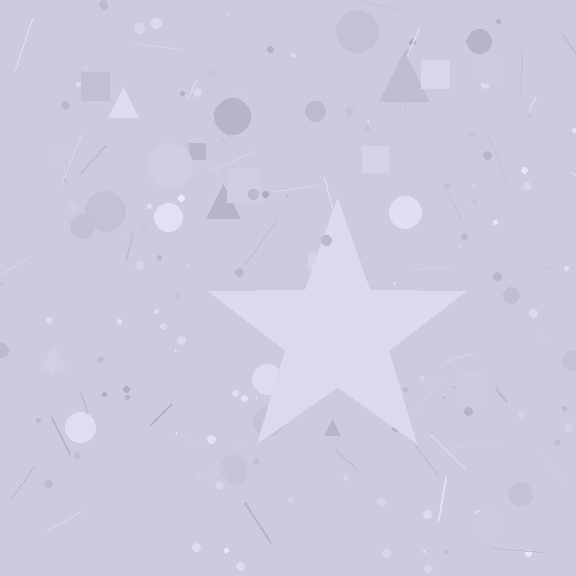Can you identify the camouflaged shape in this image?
The camouflaged shape is a star.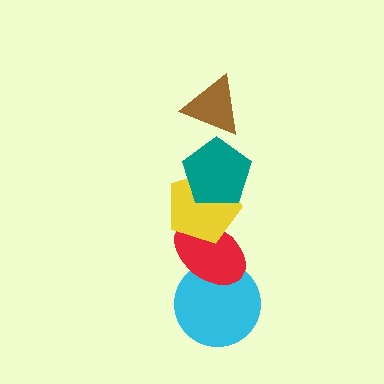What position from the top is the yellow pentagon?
The yellow pentagon is 3rd from the top.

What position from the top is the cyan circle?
The cyan circle is 5th from the top.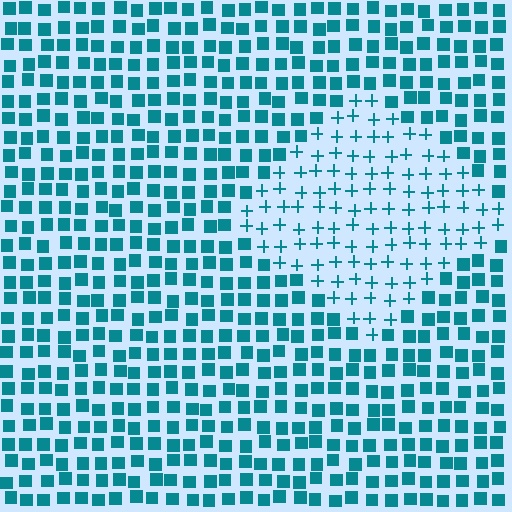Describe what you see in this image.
The image is filled with small teal elements arranged in a uniform grid. A diamond-shaped region contains plus signs, while the surrounding area contains squares. The boundary is defined purely by the change in element shape.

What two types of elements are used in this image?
The image uses plus signs inside the diamond region and squares outside it.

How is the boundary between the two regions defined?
The boundary is defined by a change in element shape: plus signs inside vs. squares outside. All elements share the same color and spacing.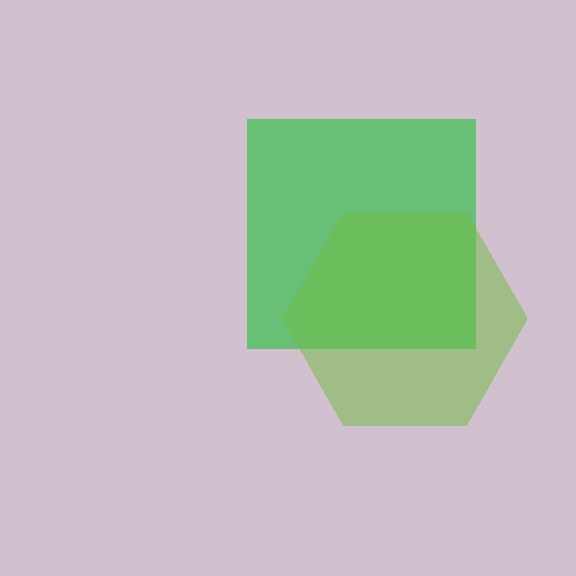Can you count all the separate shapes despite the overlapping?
Yes, there are 2 separate shapes.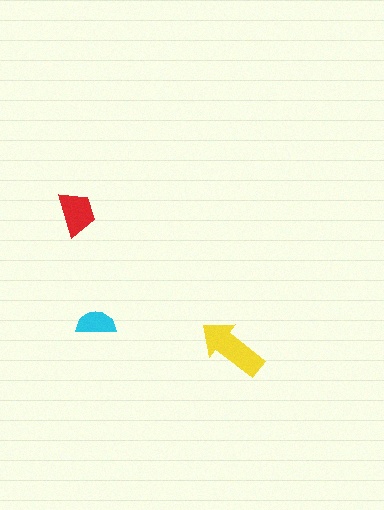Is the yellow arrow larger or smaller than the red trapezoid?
Larger.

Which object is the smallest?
The cyan semicircle.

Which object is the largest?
The yellow arrow.